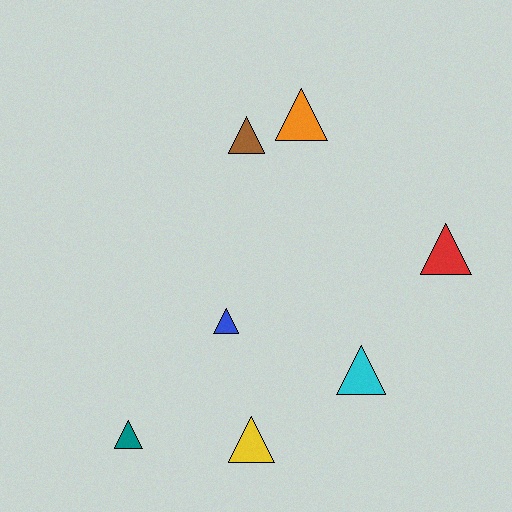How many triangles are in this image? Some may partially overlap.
There are 7 triangles.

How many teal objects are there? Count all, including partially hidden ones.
There is 1 teal object.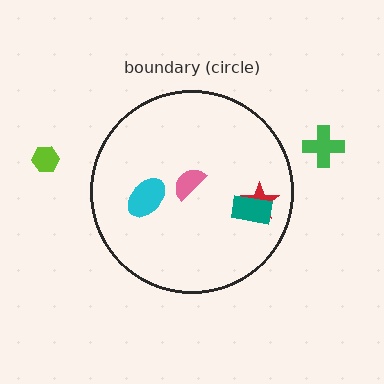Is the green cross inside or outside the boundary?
Outside.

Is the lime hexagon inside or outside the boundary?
Outside.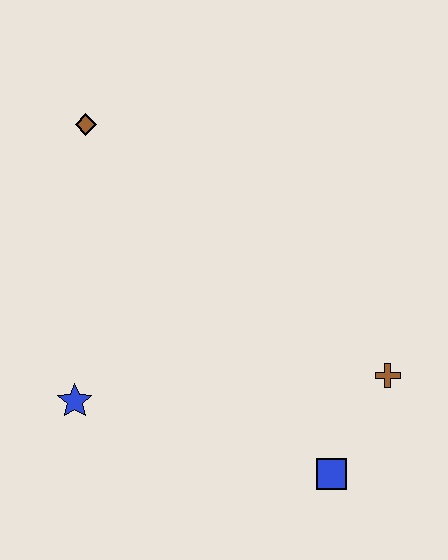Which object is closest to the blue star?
The blue square is closest to the blue star.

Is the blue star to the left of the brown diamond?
Yes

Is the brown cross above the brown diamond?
No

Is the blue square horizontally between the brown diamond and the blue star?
No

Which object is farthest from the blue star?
The brown cross is farthest from the blue star.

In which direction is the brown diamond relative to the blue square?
The brown diamond is above the blue square.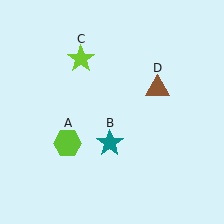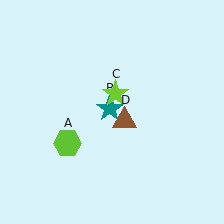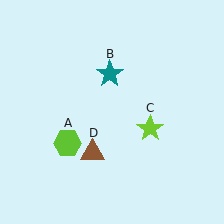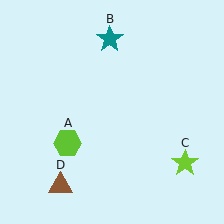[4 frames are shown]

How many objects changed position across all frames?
3 objects changed position: teal star (object B), lime star (object C), brown triangle (object D).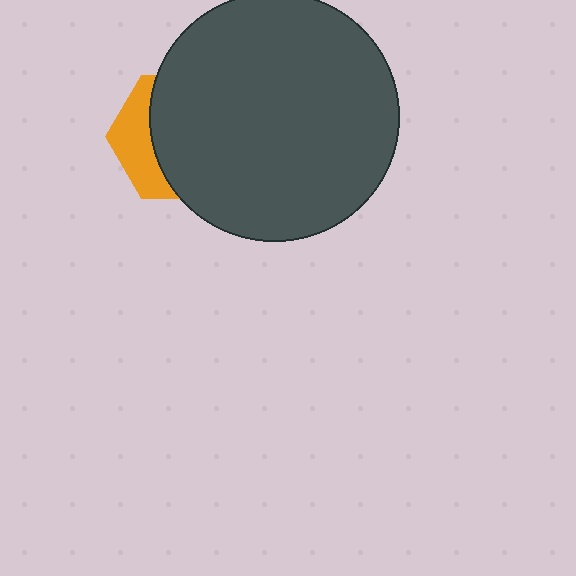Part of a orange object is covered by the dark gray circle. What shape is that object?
It is a hexagon.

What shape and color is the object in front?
The object in front is a dark gray circle.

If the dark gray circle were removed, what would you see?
You would see the complete orange hexagon.